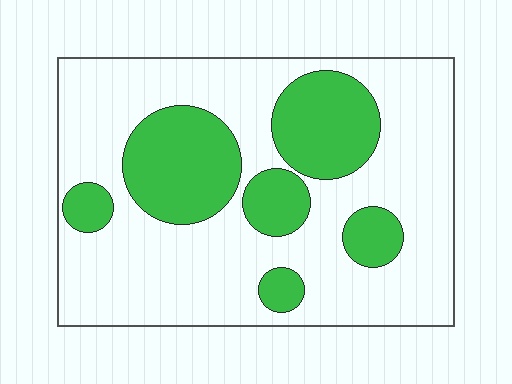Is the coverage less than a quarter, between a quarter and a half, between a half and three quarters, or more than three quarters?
Between a quarter and a half.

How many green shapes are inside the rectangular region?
6.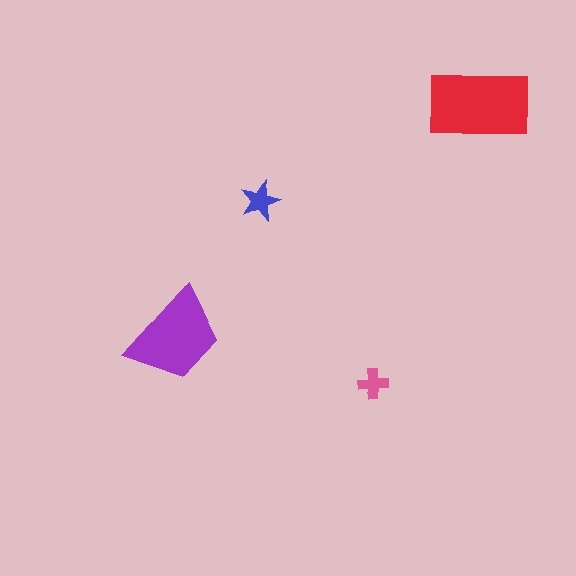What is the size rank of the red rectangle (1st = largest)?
1st.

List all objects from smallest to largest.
The pink cross, the blue star, the purple trapezoid, the red rectangle.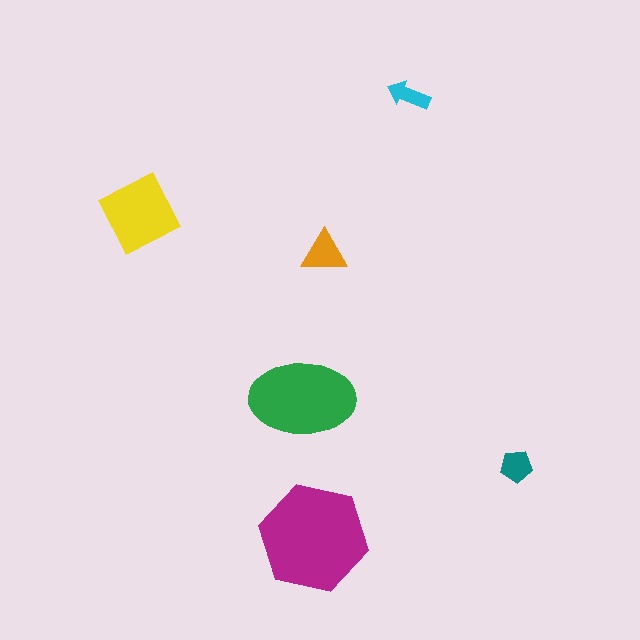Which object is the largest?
The magenta hexagon.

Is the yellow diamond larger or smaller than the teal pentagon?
Larger.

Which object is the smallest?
The cyan arrow.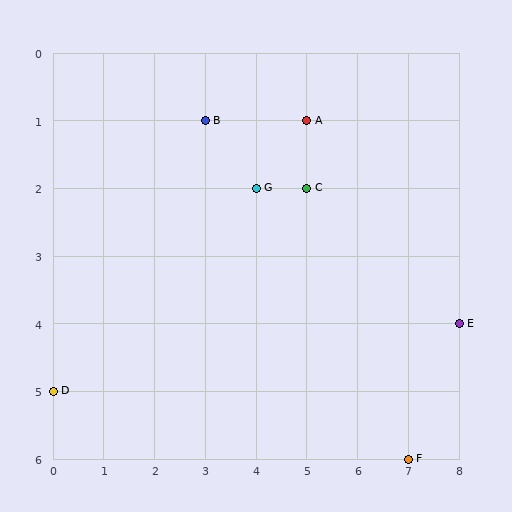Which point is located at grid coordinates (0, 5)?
Point D is at (0, 5).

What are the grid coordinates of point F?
Point F is at grid coordinates (7, 6).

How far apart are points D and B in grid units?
Points D and B are 3 columns and 4 rows apart (about 5.0 grid units diagonally).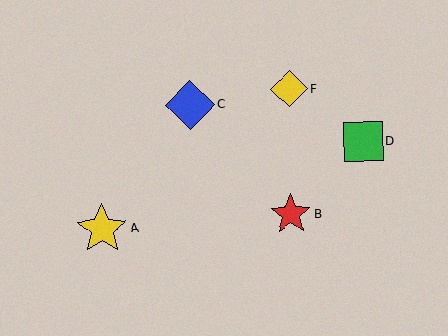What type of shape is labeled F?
Shape F is a yellow diamond.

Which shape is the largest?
The yellow star (labeled A) is the largest.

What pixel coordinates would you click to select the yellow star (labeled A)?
Click at (102, 229) to select the yellow star A.